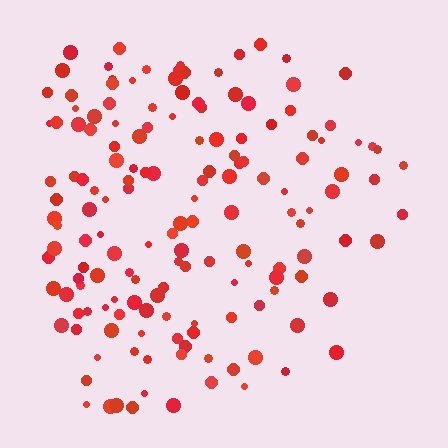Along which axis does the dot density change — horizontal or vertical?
Horizontal.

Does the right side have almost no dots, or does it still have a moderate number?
Still a moderate number, just noticeably fewer than the left.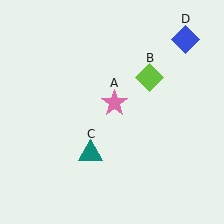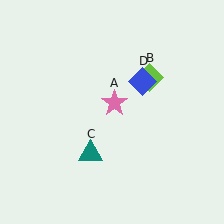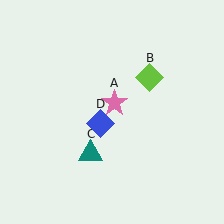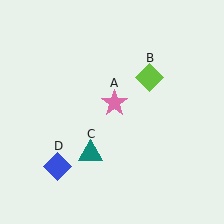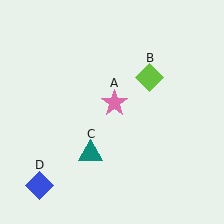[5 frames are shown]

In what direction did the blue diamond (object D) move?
The blue diamond (object D) moved down and to the left.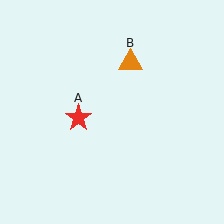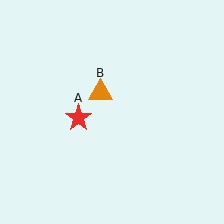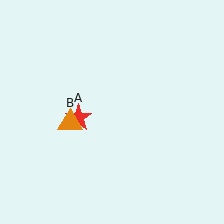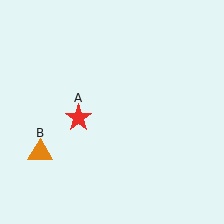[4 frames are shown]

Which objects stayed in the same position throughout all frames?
Red star (object A) remained stationary.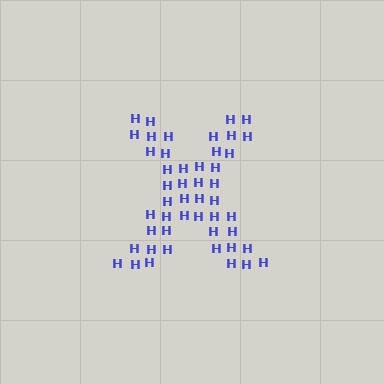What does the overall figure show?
The overall figure shows the letter X.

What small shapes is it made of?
It is made of small letter H's.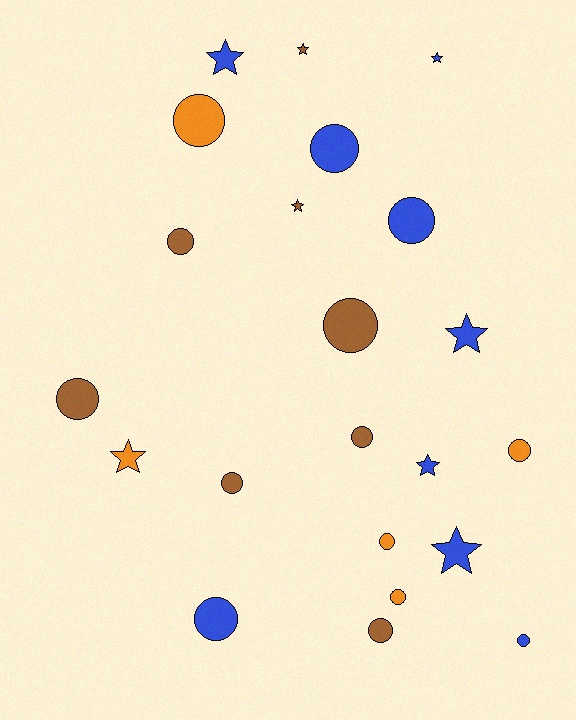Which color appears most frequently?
Blue, with 9 objects.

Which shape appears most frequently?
Circle, with 14 objects.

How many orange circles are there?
There are 4 orange circles.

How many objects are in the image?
There are 22 objects.